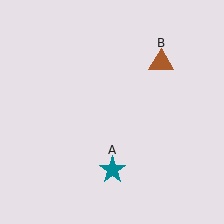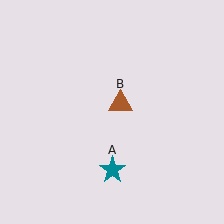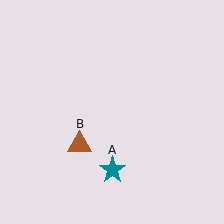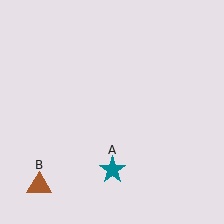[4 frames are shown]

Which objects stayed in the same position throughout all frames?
Teal star (object A) remained stationary.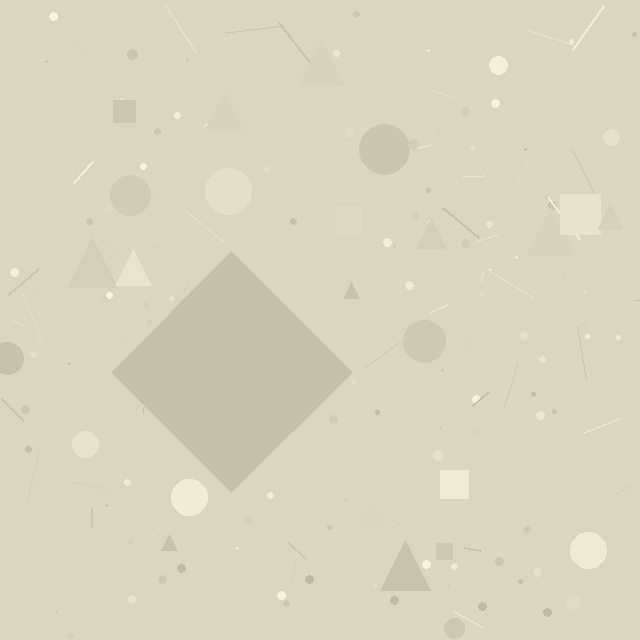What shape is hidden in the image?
A diamond is hidden in the image.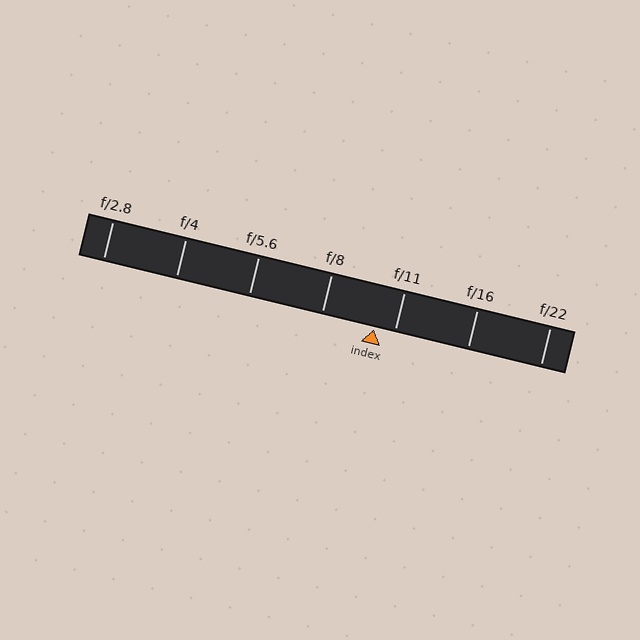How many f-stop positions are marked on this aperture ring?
There are 7 f-stop positions marked.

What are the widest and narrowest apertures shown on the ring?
The widest aperture shown is f/2.8 and the narrowest is f/22.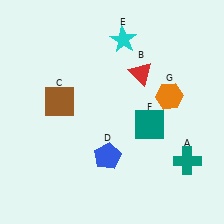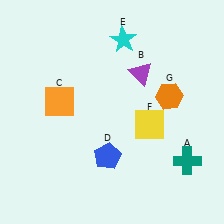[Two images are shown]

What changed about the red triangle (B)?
In Image 1, B is red. In Image 2, it changed to purple.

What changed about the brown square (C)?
In Image 1, C is brown. In Image 2, it changed to orange.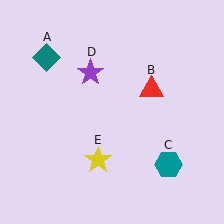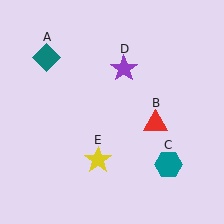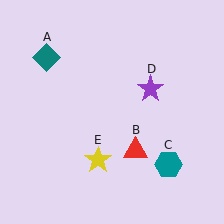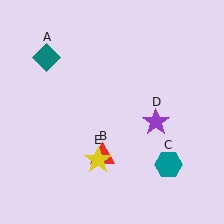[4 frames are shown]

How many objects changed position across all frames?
2 objects changed position: red triangle (object B), purple star (object D).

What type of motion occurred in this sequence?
The red triangle (object B), purple star (object D) rotated clockwise around the center of the scene.